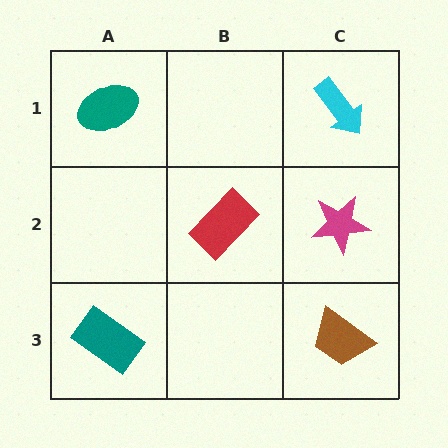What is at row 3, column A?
A teal rectangle.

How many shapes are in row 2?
2 shapes.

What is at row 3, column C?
A brown trapezoid.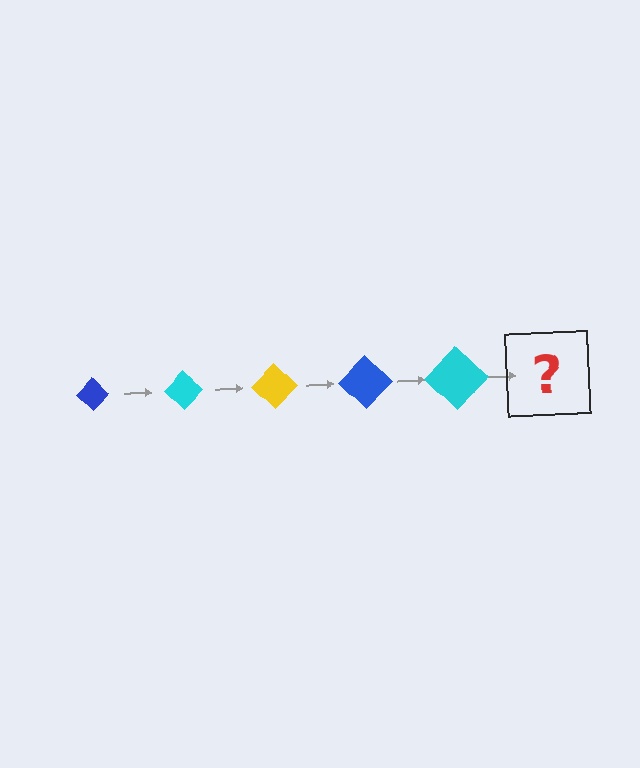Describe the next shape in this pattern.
It should be a yellow diamond, larger than the previous one.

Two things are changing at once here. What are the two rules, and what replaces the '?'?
The two rules are that the diamond grows larger each step and the color cycles through blue, cyan, and yellow. The '?' should be a yellow diamond, larger than the previous one.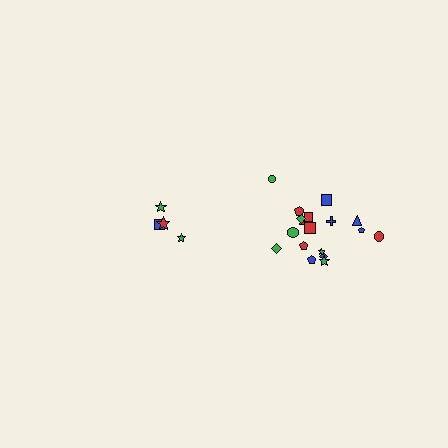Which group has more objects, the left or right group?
The right group.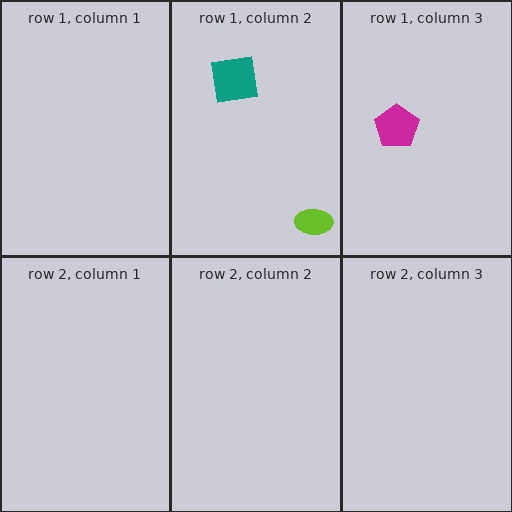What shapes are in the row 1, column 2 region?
The lime ellipse, the teal square.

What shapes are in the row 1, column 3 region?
The magenta pentagon.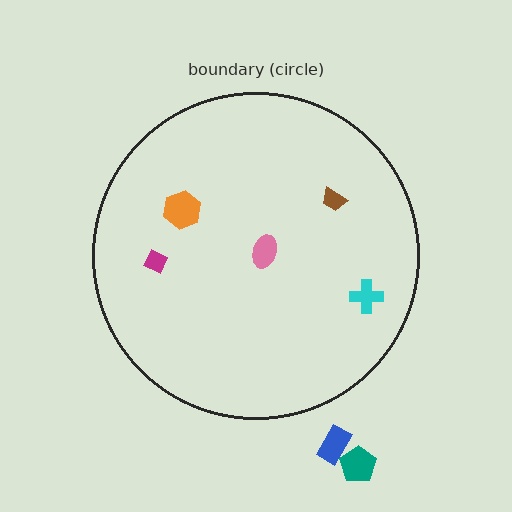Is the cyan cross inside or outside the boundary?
Inside.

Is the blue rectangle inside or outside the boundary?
Outside.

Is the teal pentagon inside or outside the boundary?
Outside.